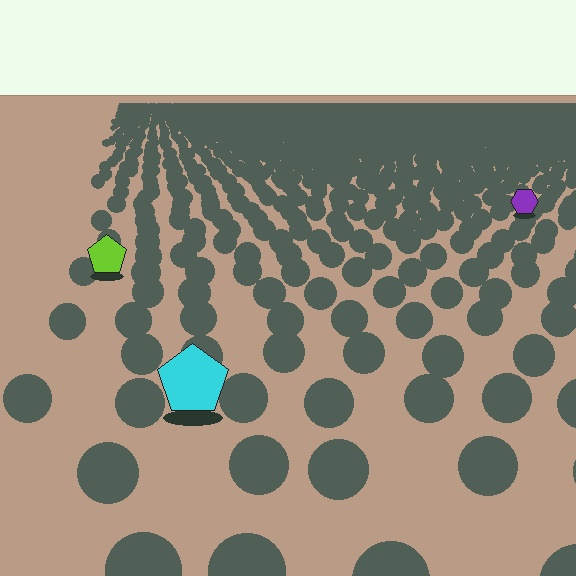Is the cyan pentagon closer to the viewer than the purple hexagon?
Yes. The cyan pentagon is closer — you can tell from the texture gradient: the ground texture is coarser near it.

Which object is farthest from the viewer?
The purple hexagon is farthest from the viewer. It appears smaller and the ground texture around it is denser.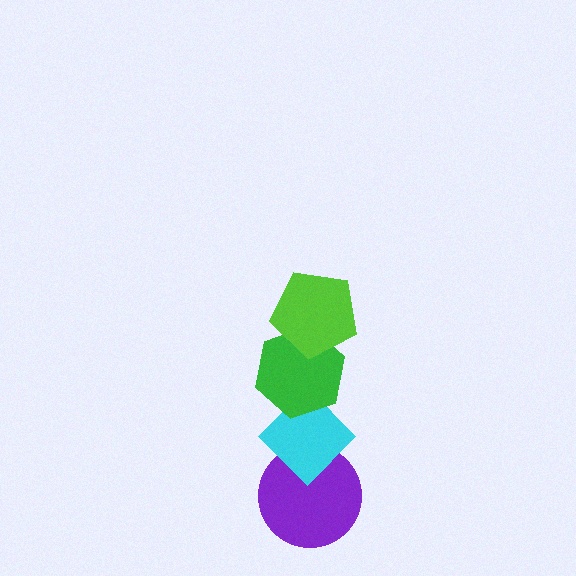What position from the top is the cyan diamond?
The cyan diamond is 3rd from the top.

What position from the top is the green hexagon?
The green hexagon is 2nd from the top.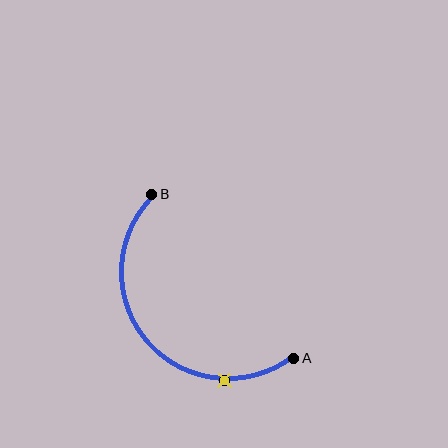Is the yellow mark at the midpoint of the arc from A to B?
No. The yellow mark lies on the arc but is closer to endpoint A. The arc midpoint would be at the point on the curve equidistant along the arc from both A and B.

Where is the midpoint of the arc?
The arc midpoint is the point on the curve farthest from the straight line joining A and B. It sits below and to the left of that line.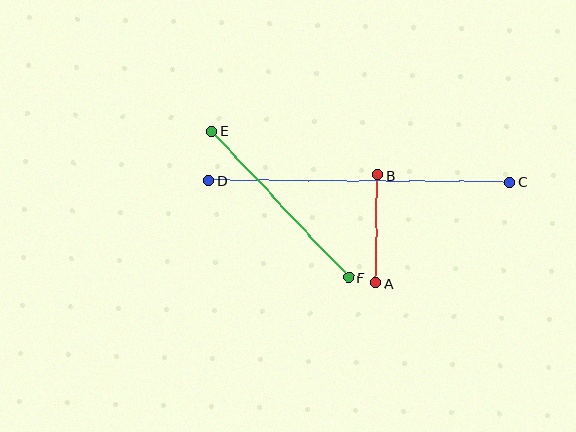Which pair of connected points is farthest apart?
Points C and D are farthest apart.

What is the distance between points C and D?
The distance is approximately 301 pixels.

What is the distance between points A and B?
The distance is approximately 108 pixels.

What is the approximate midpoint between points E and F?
The midpoint is at approximately (280, 204) pixels.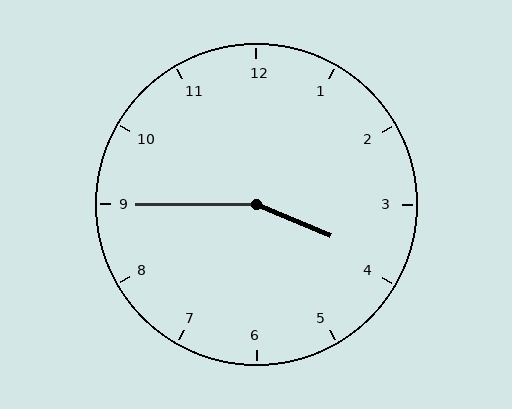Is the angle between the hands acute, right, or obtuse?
It is obtuse.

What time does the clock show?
3:45.